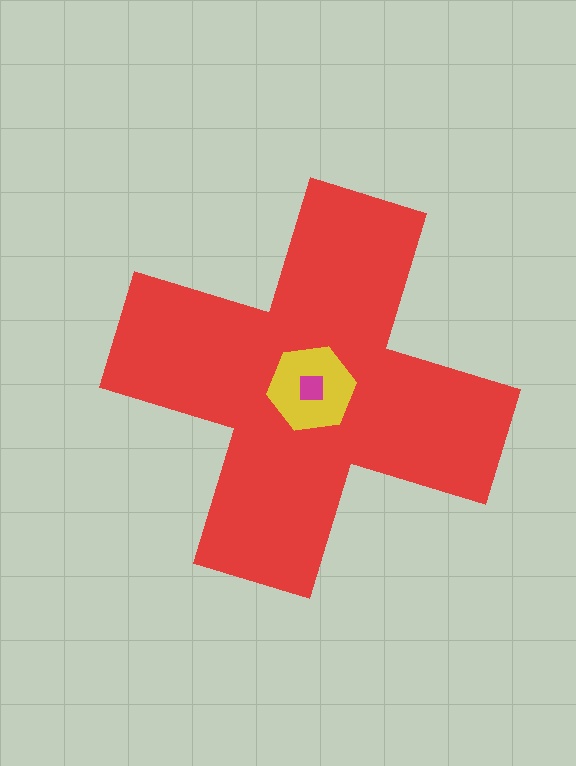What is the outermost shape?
The red cross.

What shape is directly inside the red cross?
The yellow hexagon.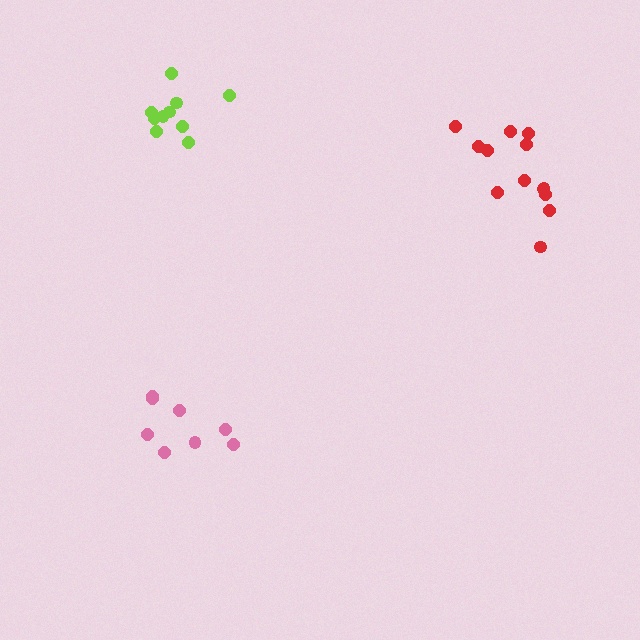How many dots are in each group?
Group 1: 10 dots, Group 2: 13 dots, Group 3: 8 dots (31 total).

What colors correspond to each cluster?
The clusters are colored: lime, red, pink.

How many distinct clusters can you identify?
There are 3 distinct clusters.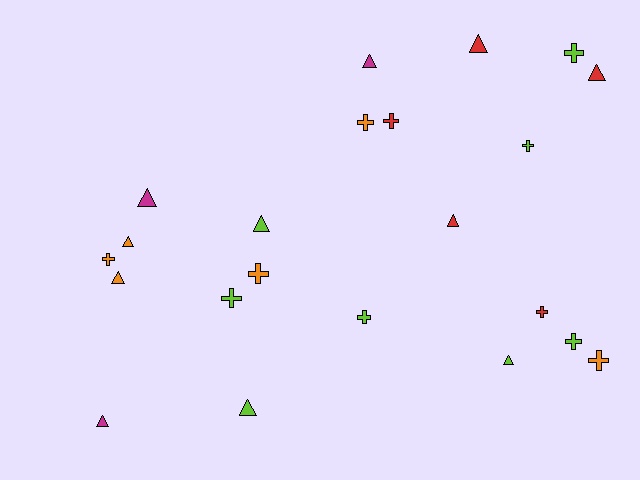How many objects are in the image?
There are 22 objects.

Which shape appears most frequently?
Triangle, with 11 objects.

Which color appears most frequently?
Lime, with 8 objects.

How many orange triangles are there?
There are 2 orange triangles.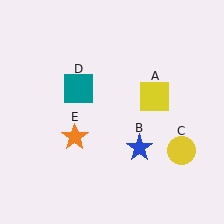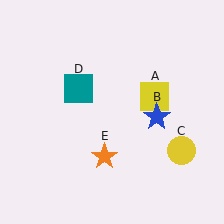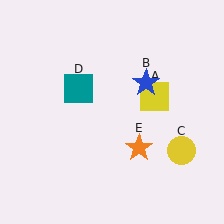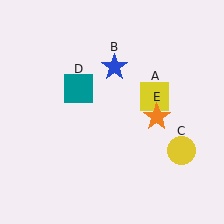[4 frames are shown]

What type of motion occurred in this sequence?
The blue star (object B), orange star (object E) rotated counterclockwise around the center of the scene.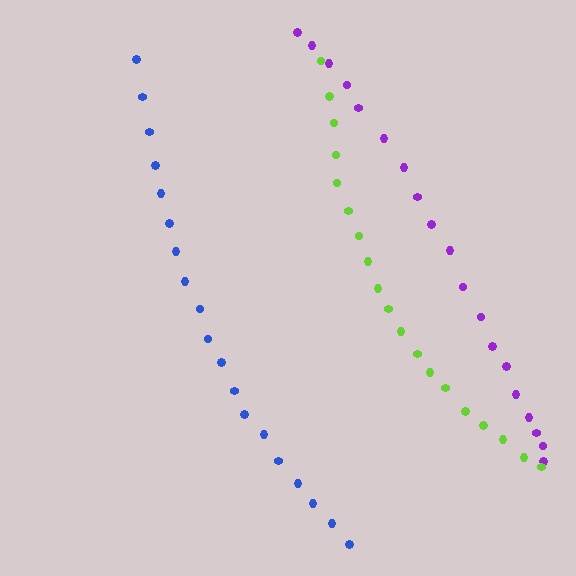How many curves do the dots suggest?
There are 3 distinct paths.